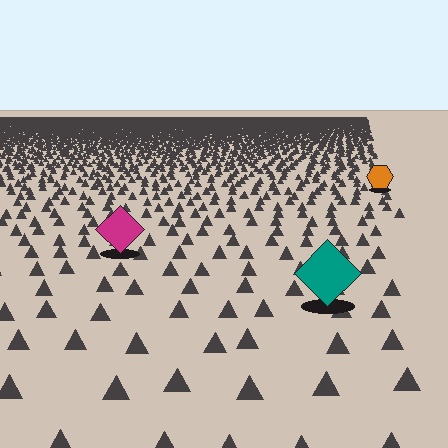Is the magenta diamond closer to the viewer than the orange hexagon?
Yes. The magenta diamond is closer — you can tell from the texture gradient: the ground texture is coarser near it.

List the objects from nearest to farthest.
From nearest to farthest: the teal diamond, the magenta diamond, the orange hexagon.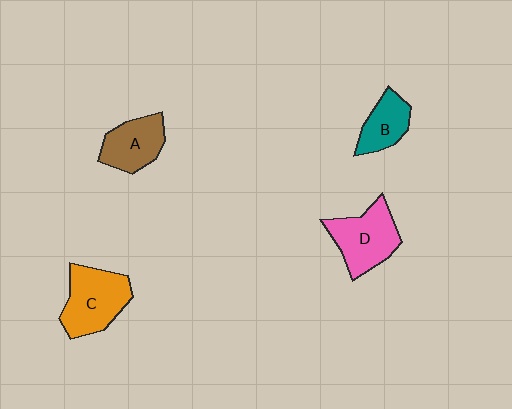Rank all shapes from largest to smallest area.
From largest to smallest: C (orange), D (pink), A (brown), B (teal).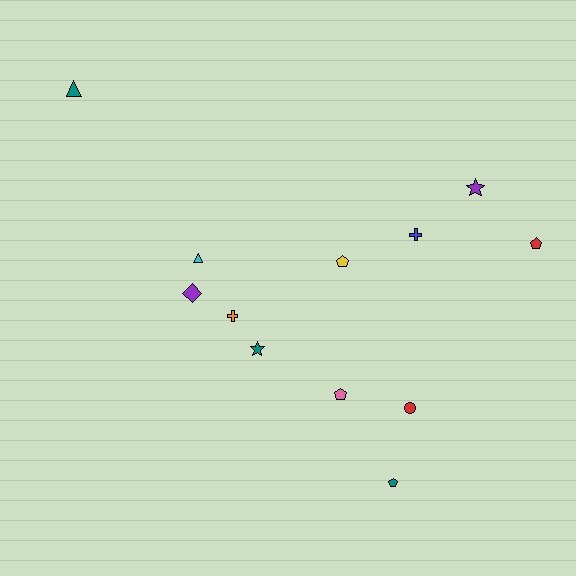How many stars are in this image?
There are 2 stars.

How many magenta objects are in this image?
There are no magenta objects.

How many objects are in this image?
There are 12 objects.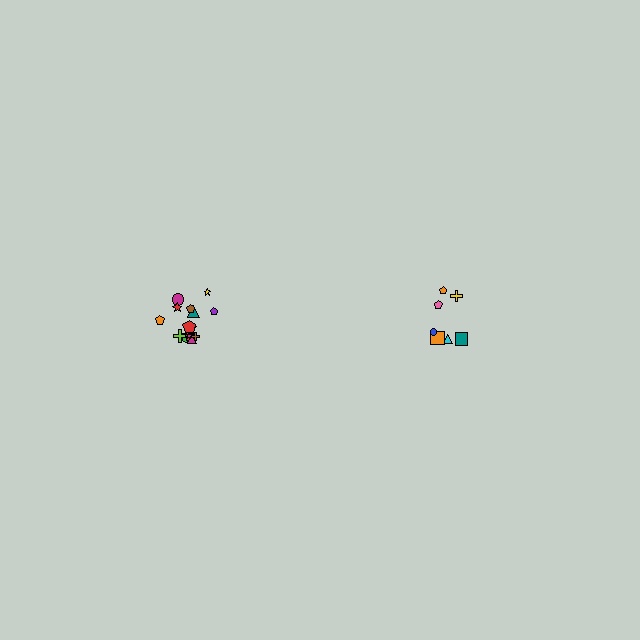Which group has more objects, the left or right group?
The left group.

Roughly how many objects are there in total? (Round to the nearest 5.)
Roughly 25 objects in total.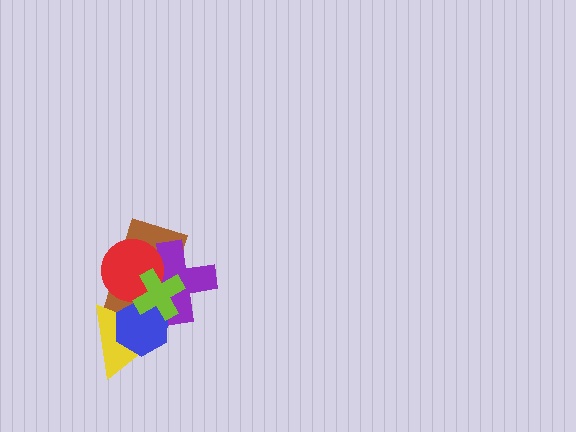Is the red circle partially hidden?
Yes, it is partially covered by another shape.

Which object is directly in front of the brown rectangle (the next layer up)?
The purple cross is directly in front of the brown rectangle.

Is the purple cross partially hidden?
Yes, it is partially covered by another shape.